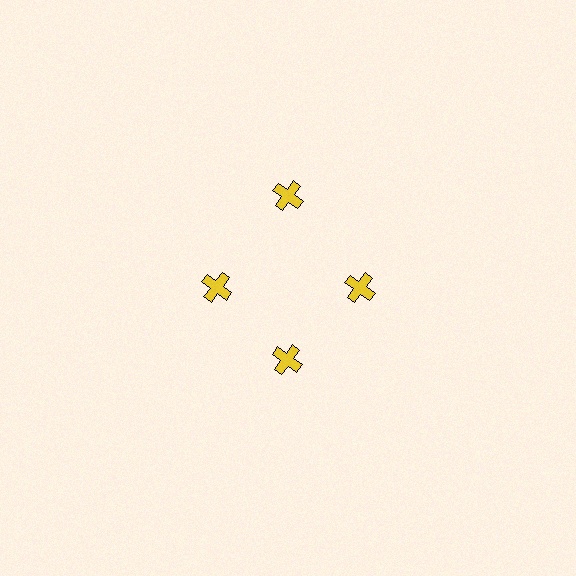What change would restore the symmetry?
The symmetry would be restored by moving it inward, back onto the ring so that all 4 crosses sit at equal angles and equal distance from the center.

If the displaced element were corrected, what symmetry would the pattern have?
It would have 4-fold rotational symmetry — the pattern would map onto itself every 90 degrees.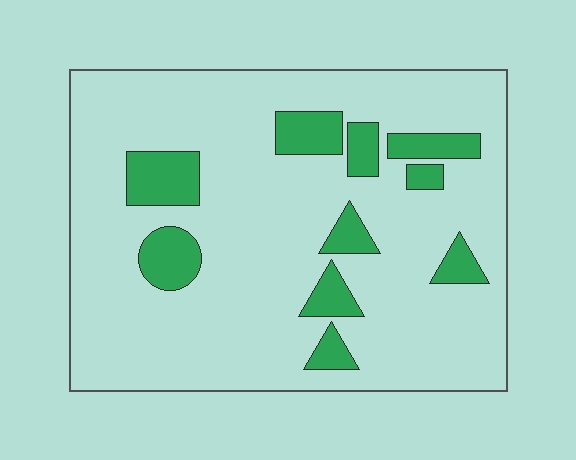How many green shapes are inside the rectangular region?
10.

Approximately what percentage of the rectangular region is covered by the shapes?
Approximately 15%.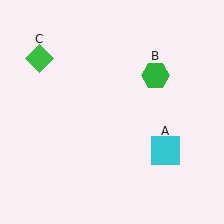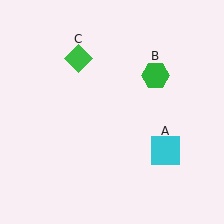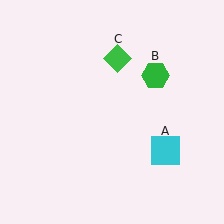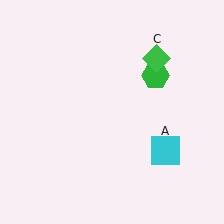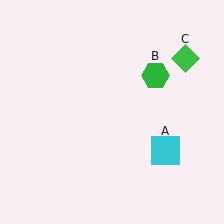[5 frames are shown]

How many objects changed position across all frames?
1 object changed position: green diamond (object C).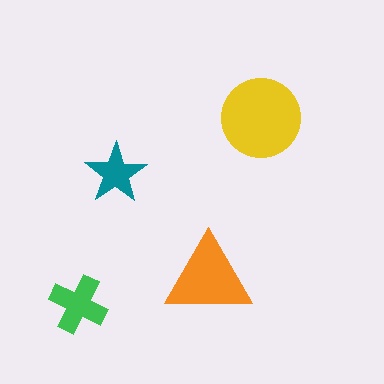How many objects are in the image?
There are 4 objects in the image.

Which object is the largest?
The yellow circle.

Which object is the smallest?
The teal star.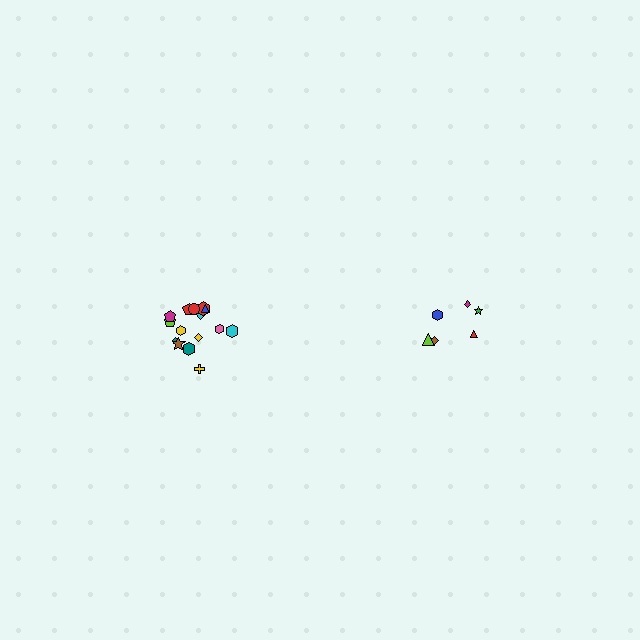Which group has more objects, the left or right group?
The left group.